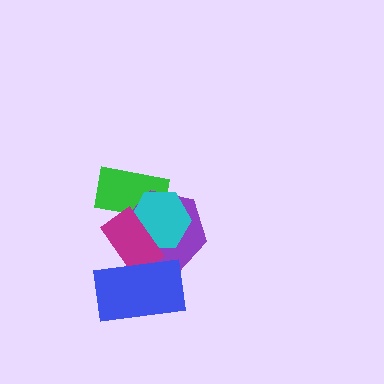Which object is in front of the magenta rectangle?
The blue rectangle is in front of the magenta rectangle.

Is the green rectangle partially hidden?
Yes, it is partially covered by another shape.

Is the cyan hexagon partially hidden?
Yes, it is partially covered by another shape.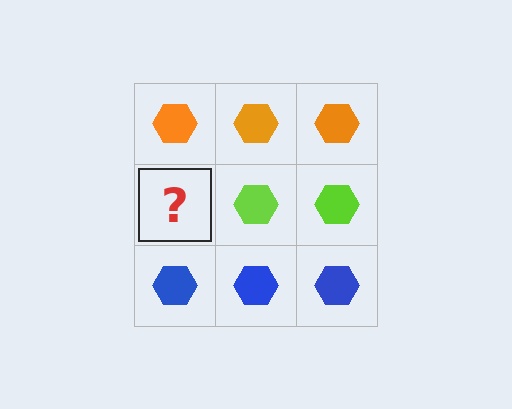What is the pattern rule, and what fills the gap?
The rule is that each row has a consistent color. The gap should be filled with a lime hexagon.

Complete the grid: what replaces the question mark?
The question mark should be replaced with a lime hexagon.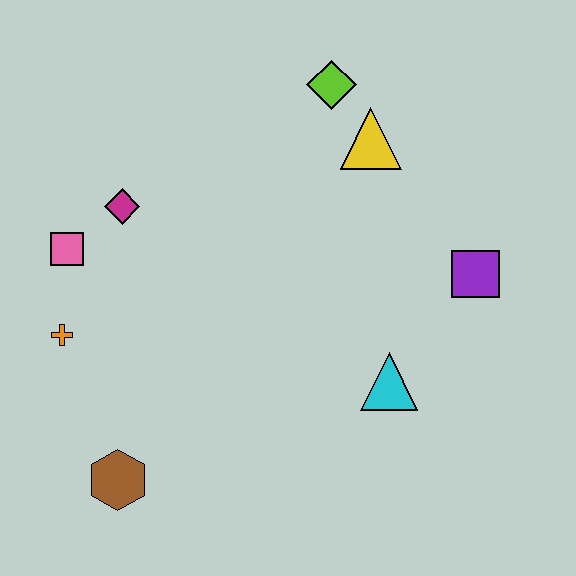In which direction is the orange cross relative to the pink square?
The orange cross is below the pink square.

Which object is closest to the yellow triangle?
The lime diamond is closest to the yellow triangle.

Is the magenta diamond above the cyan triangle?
Yes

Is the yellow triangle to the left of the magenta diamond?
No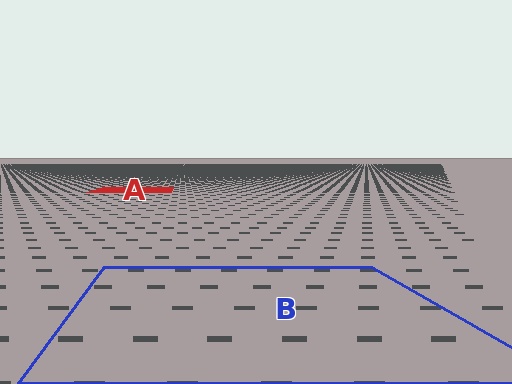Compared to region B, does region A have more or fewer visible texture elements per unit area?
Region A has more texture elements per unit area — they are packed more densely because it is farther away.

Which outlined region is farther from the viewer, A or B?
Region A is farther from the viewer — the texture elements inside it appear smaller and more densely packed.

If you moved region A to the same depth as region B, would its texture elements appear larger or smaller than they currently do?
They would appear larger. At a closer depth, the same texture elements are projected at a bigger on-screen size.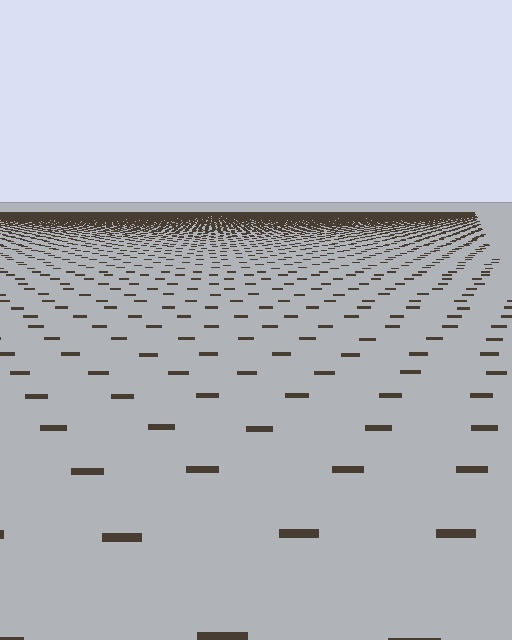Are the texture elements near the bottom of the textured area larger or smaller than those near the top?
Larger. Near the bottom, elements are closer to the viewer and appear at a bigger on-screen size.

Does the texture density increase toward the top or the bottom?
Density increases toward the top.